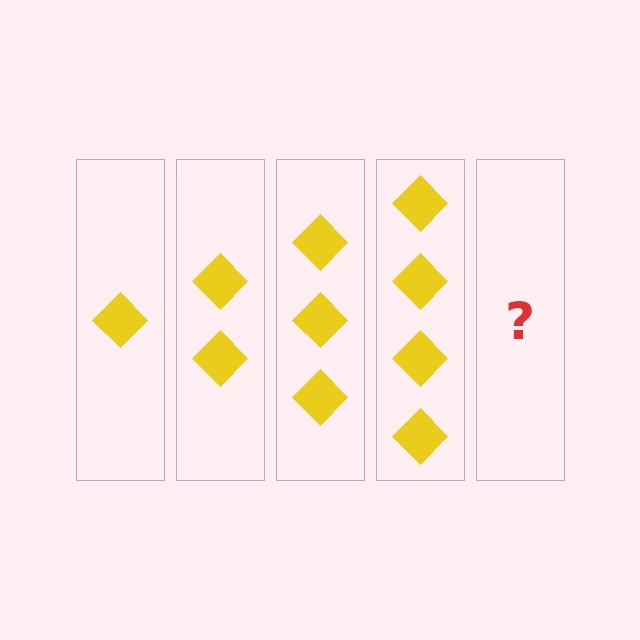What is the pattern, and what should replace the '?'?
The pattern is that each step adds one more diamond. The '?' should be 5 diamonds.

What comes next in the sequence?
The next element should be 5 diamonds.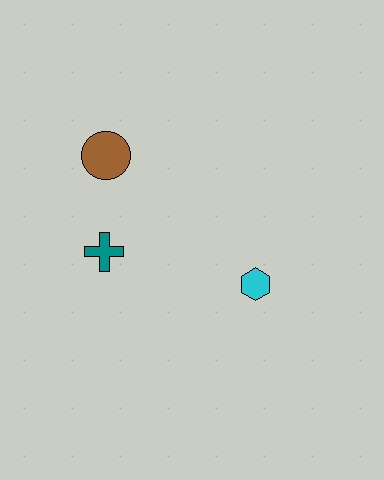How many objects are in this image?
There are 3 objects.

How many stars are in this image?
There are no stars.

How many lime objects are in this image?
There are no lime objects.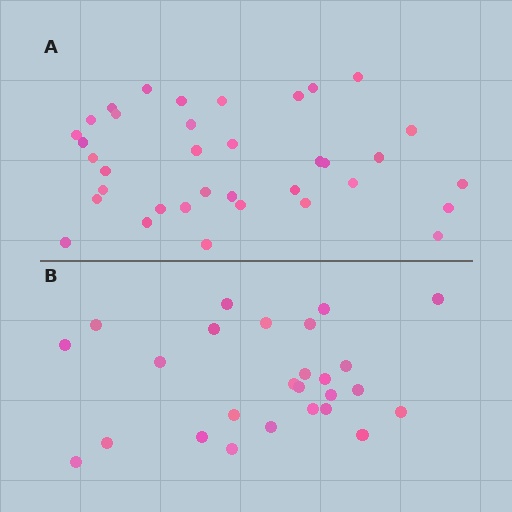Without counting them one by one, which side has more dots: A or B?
Region A (the top region) has more dots.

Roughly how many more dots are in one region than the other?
Region A has roughly 10 or so more dots than region B.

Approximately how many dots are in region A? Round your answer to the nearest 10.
About 40 dots. (The exact count is 36, which rounds to 40.)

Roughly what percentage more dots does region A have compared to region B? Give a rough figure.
About 40% more.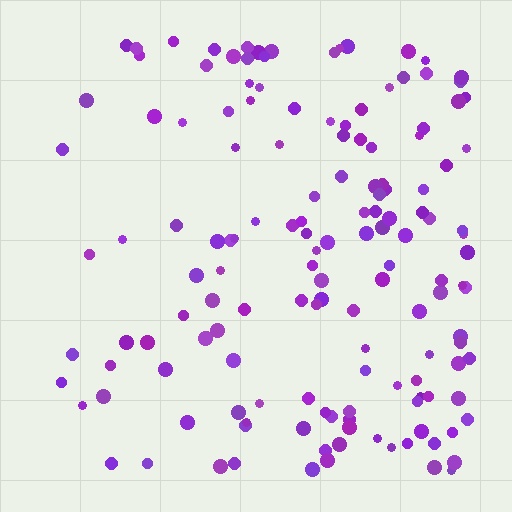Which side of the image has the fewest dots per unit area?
The left.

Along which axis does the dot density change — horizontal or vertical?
Horizontal.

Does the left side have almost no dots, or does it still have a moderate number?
Still a moderate number, just noticeably fewer than the right.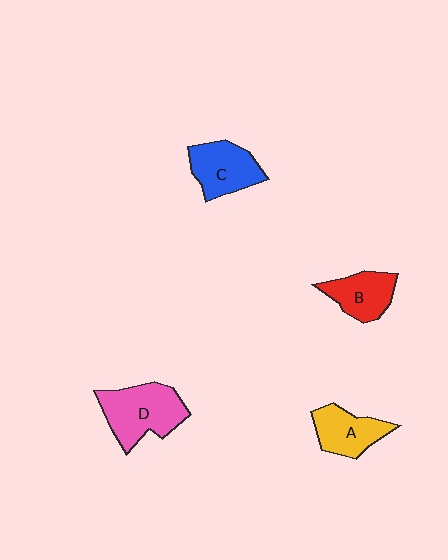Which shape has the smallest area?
Shape B (red).